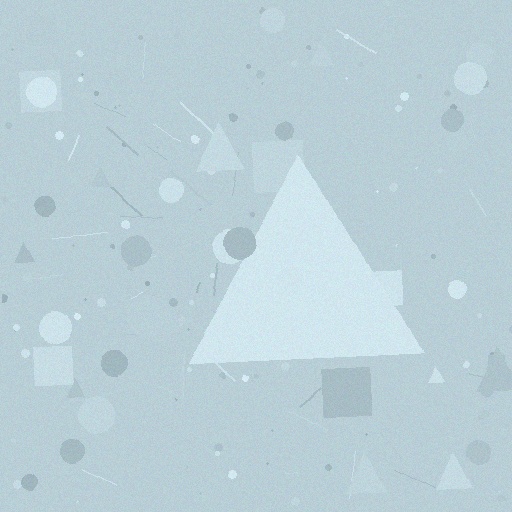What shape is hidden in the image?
A triangle is hidden in the image.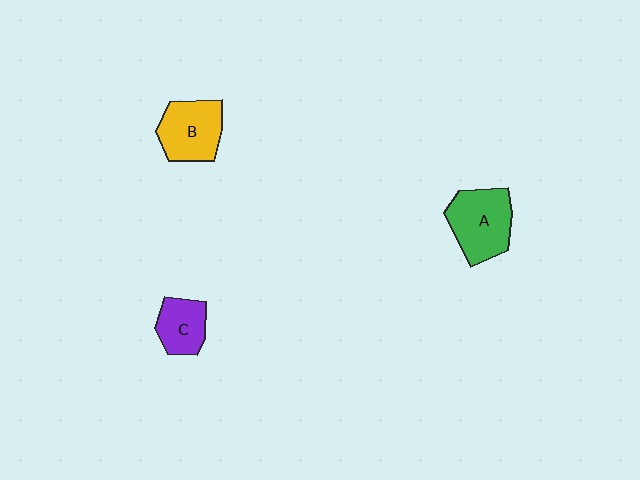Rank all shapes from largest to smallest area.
From largest to smallest: A (green), B (yellow), C (purple).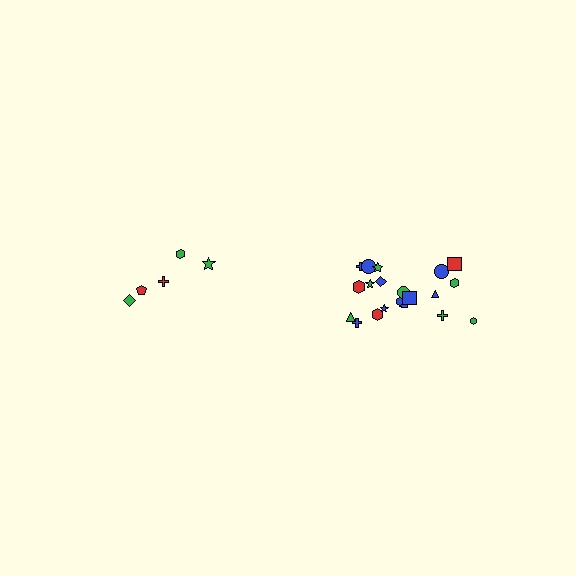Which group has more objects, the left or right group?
The right group.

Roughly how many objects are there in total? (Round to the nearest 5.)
Roughly 25 objects in total.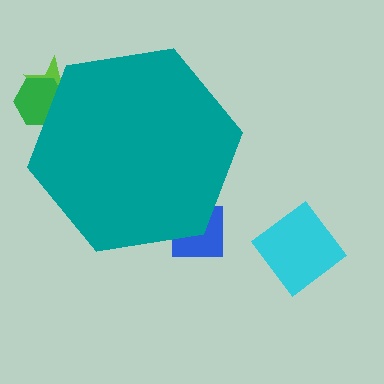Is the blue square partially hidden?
Yes, the blue square is partially hidden behind the teal hexagon.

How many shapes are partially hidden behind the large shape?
3 shapes are partially hidden.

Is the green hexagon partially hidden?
Yes, the green hexagon is partially hidden behind the teal hexagon.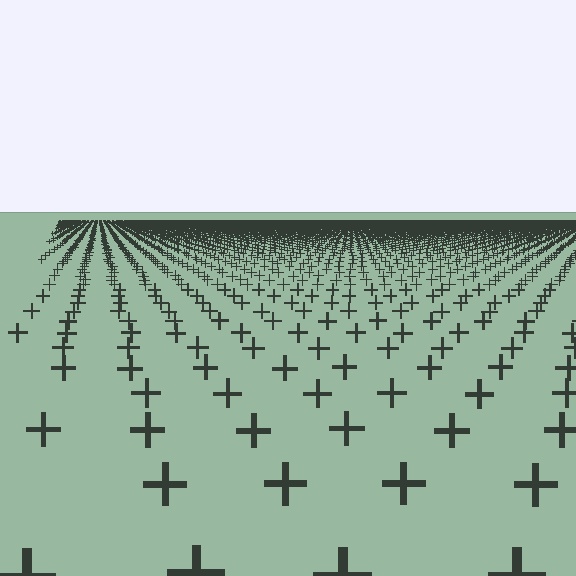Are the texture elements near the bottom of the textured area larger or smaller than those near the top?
Larger. Near the bottom, elements are closer to the viewer and appear at a bigger on-screen size.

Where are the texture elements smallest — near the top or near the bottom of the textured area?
Near the top.